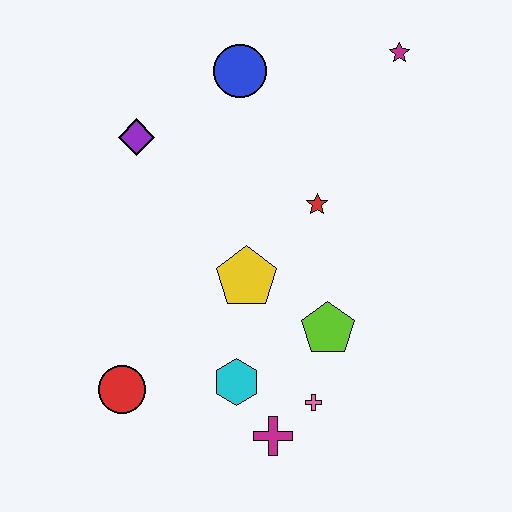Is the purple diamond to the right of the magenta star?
No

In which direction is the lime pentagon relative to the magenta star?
The lime pentagon is below the magenta star.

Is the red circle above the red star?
No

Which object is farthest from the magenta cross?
The magenta star is farthest from the magenta cross.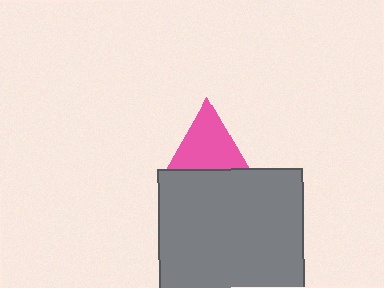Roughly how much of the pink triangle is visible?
Most of it is visible (roughly 67%).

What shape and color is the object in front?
The object in front is a gray rectangle.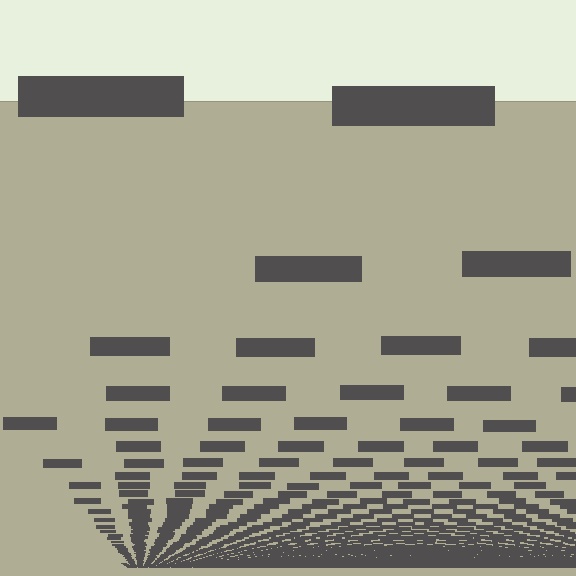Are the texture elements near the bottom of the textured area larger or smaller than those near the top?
Smaller. The gradient is inverted — elements near the bottom are smaller and denser.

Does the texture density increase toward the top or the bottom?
Density increases toward the bottom.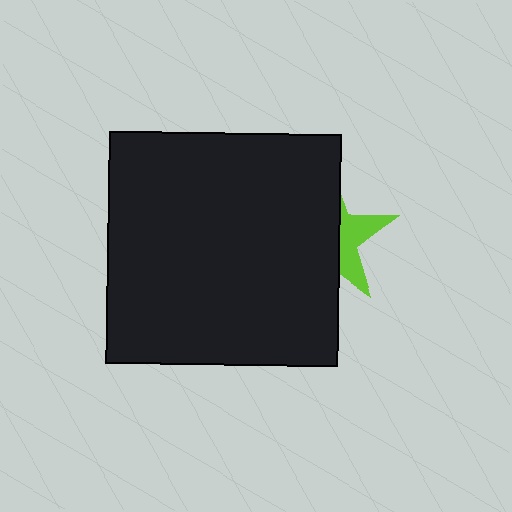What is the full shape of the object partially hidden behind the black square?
The partially hidden object is a lime star.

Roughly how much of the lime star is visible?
A small part of it is visible (roughly 35%).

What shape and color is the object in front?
The object in front is a black square.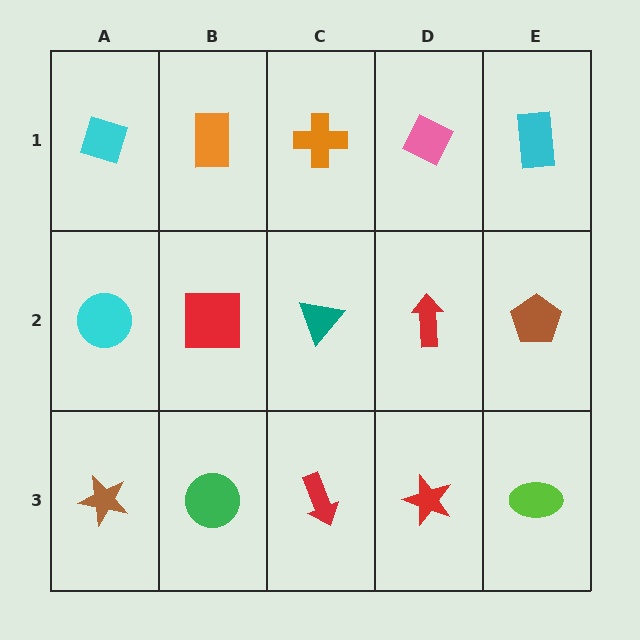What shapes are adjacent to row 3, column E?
A brown pentagon (row 2, column E), a red star (row 3, column D).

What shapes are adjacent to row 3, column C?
A teal triangle (row 2, column C), a green circle (row 3, column B), a red star (row 3, column D).